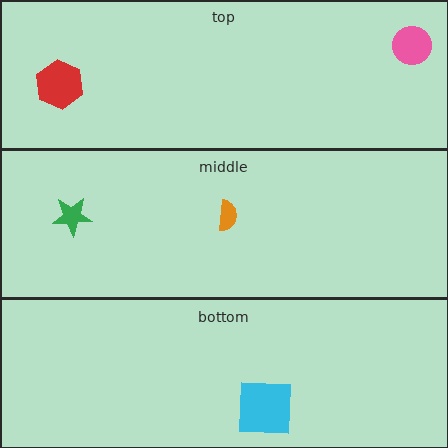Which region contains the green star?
The middle region.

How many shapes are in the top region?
2.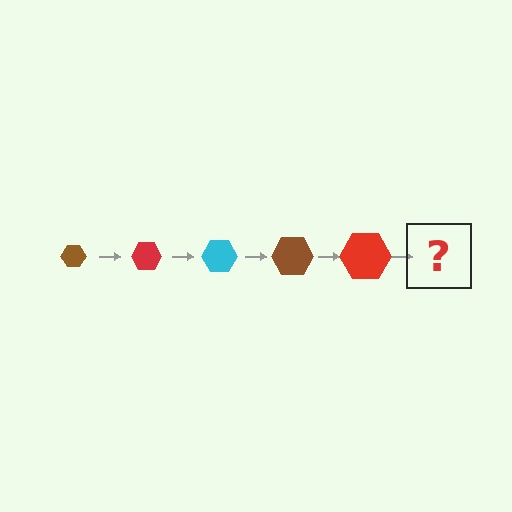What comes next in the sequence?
The next element should be a cyan hexagon, larger than the previous one.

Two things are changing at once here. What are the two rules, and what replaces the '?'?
The two rules are that the hexagon grows larger each step and the color cycles through brown, red, and cyan. The '?' should be a cyan hexagon, larger than the previous one.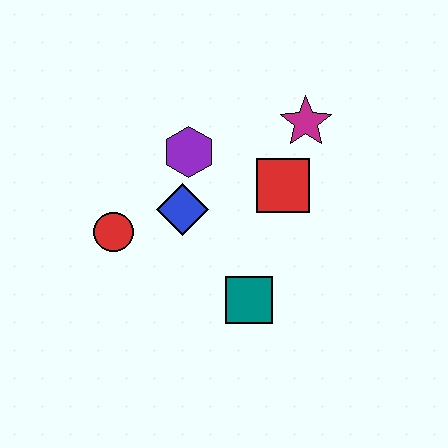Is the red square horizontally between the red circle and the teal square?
No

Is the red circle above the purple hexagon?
No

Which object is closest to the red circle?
The blue diamond is closest to the red circle.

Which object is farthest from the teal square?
The magenta star is farthest from the teal square.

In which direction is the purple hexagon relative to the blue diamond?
The purple hexagon is above the blue diamond.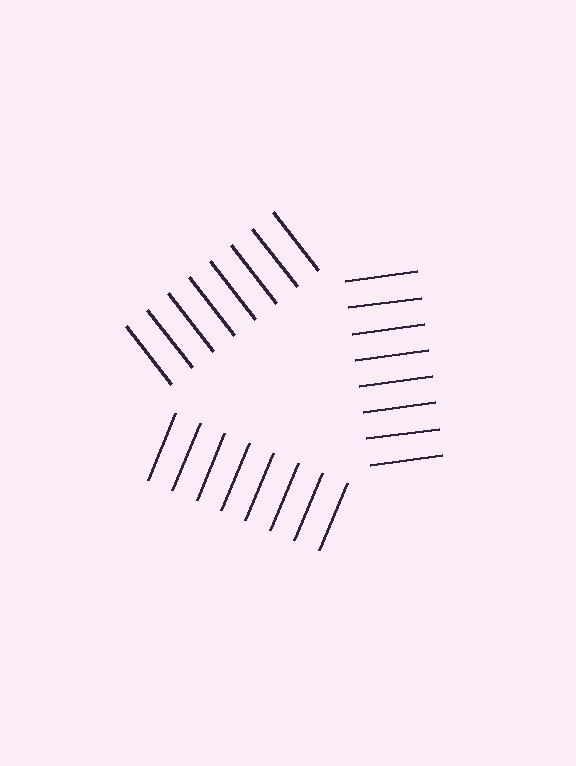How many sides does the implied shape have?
3 sides — the line-ends trace a triangle.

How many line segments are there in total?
24 — 8 along each of the 3 edges.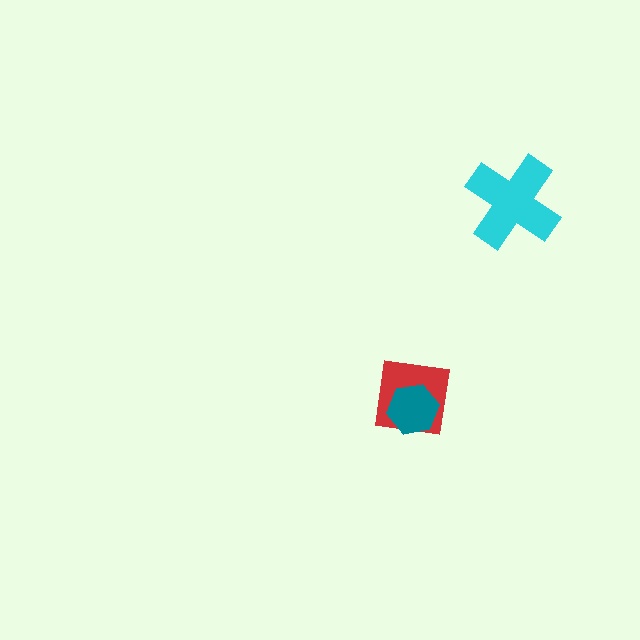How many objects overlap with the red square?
1 object overlaps with the red square.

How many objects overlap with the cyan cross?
0 objects overlap with the cyan cross.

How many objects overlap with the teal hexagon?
1 object overlaps with the teal hexagon.